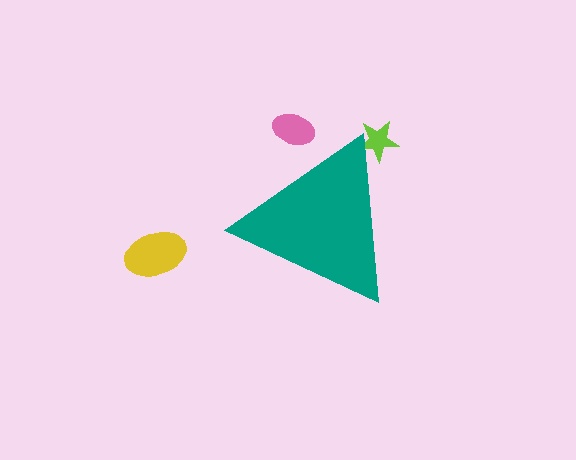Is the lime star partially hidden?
Yes, the lime star is partially hidden behind the teal triangle.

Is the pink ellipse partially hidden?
Yes, the pink ellipse is partially hidden behind the teal triangle.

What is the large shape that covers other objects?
A teal triangle.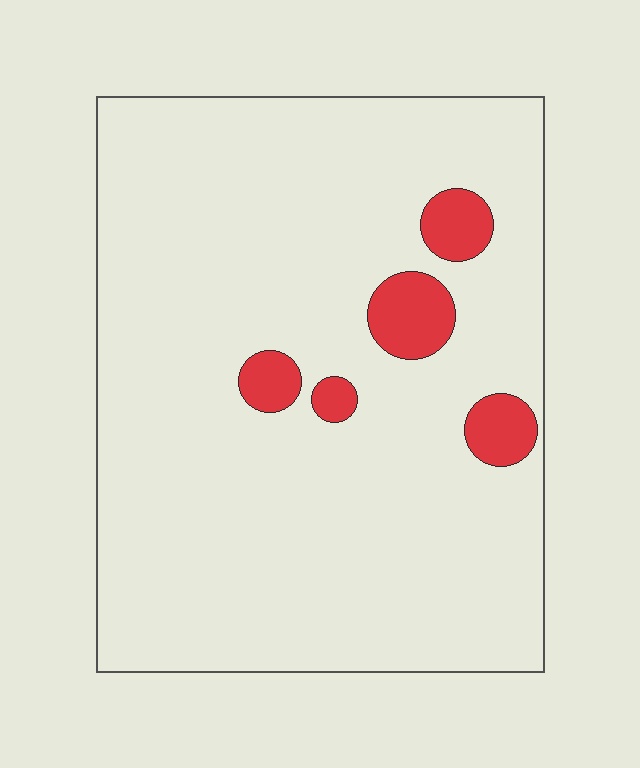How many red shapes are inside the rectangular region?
5.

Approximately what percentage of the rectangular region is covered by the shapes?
Approximately 10%.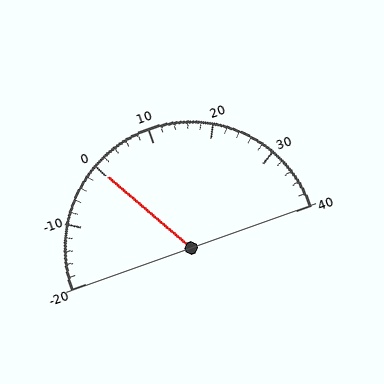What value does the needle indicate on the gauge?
The needle indicates approximately 0.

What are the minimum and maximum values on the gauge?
The gauge ranges from -20 to 40.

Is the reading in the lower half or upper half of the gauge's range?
The reading is in the lower half of the range (-20 to 40).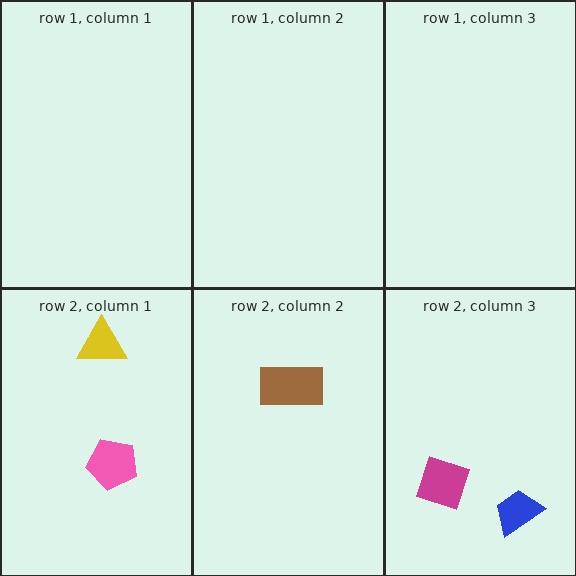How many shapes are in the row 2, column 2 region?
1.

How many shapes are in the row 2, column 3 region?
2.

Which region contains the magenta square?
The row 2, column 3 region.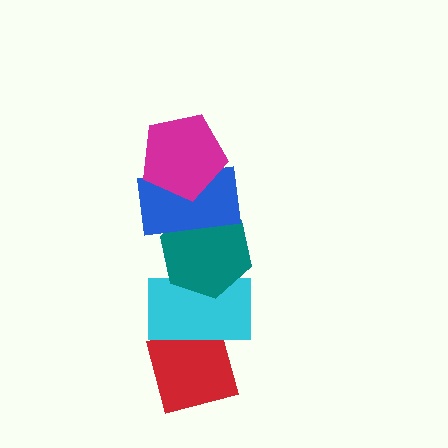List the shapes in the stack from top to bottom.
From top to bottom: the magenta pentagon, the blue rectangle, the teal hexagon, the cyan rectangle, the red diamond.